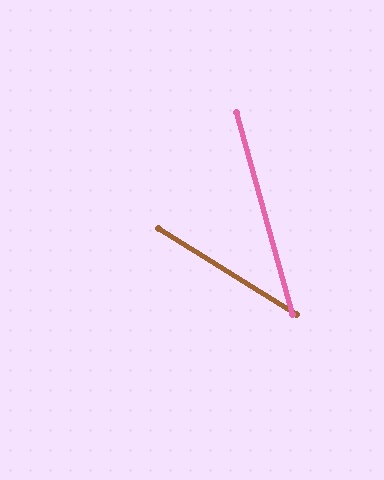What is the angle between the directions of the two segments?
Approximately 42 degrees.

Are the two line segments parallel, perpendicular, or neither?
Neither parallel nor perpendicular — they differ by about 42°.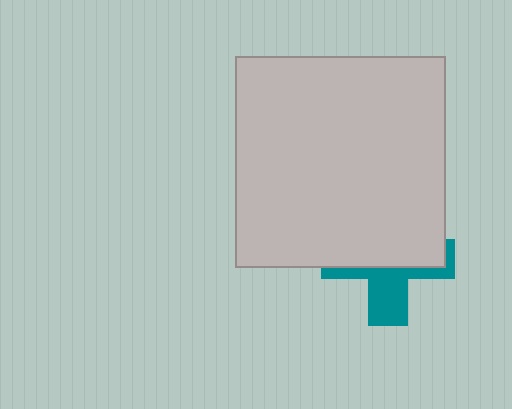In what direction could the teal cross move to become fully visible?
The teal cross could move down. That would shift it out from behind the light gray square entirely.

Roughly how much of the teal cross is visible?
A small part of it is visible (roughly 41%).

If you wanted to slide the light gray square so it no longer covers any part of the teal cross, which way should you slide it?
Slide it up — that is the most direct way to separate the two shapes.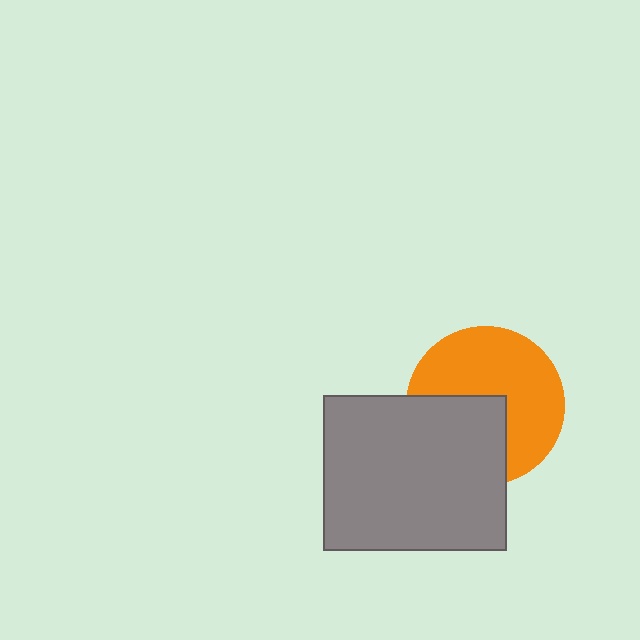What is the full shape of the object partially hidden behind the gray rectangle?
The partially hidden object is an orange circle.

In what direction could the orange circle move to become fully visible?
The orange circle could move toward the upper-right. That would shift it out from behind the gray rectangle entirely.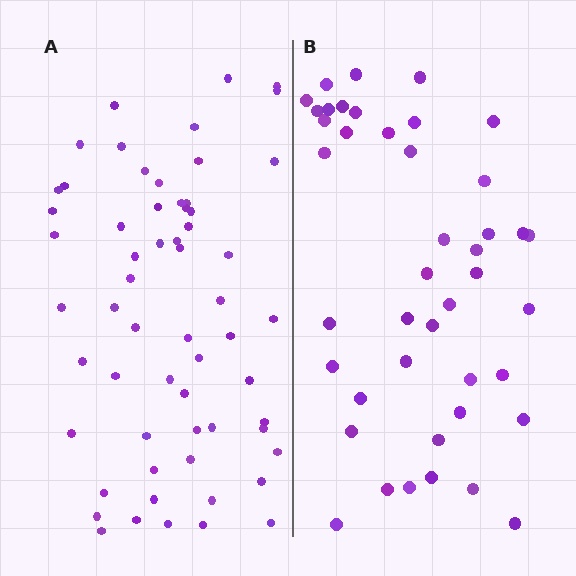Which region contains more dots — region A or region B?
Region A (the left region) has more dots.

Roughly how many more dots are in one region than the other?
Region A has approximately 15 more dots than region B.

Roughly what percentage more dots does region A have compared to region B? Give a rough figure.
About 40% more.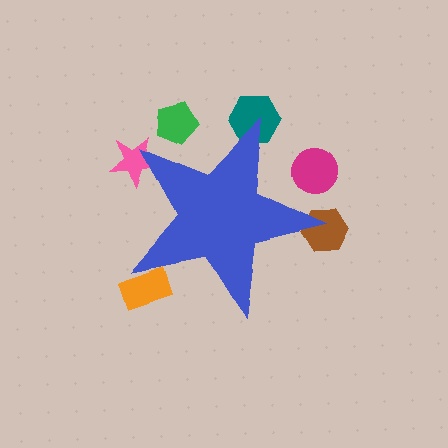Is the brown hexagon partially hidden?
Yes, the brown hexagon is partially hidden behind the blue star.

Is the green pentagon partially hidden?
Yes, the green pentagon is partially hidden behind the blue star.